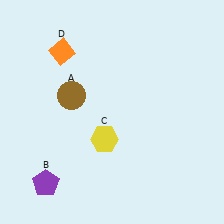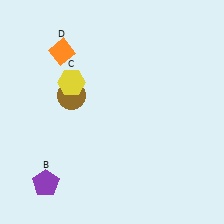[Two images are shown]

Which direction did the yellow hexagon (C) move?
The yellow hexagon (C) moved up.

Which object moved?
The yellow hexagon (C) moved up.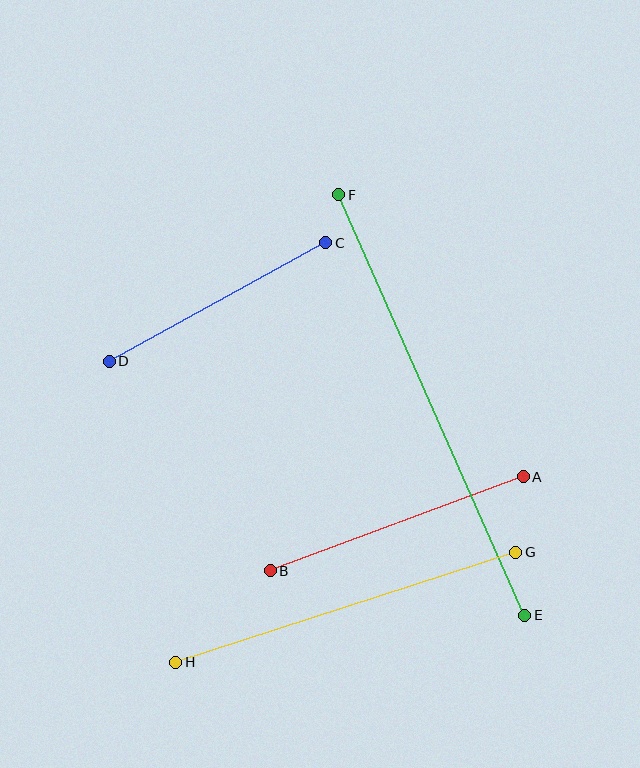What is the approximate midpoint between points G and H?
The midpoint is at approximately (346, 607) pixels.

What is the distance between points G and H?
The distance is approximately 357 pixels.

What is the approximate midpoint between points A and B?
The midpoint is at approximately (397, 524) pixels.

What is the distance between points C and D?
The distance is approximately 247 pixels.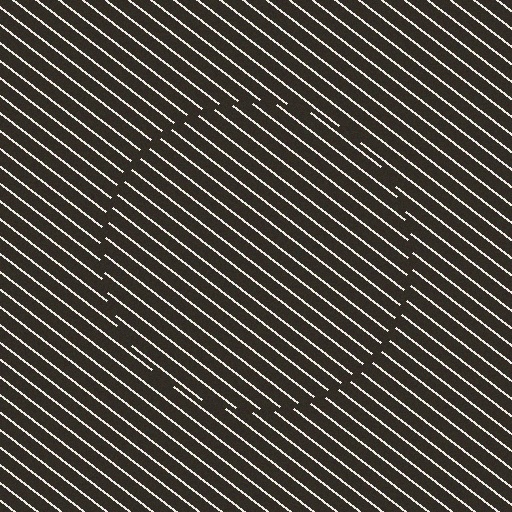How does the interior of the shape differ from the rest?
The interior of the shape contains the same grating, shifted by half a period — the contour is defined by the phase discontinuity where line-ends from the inner and outer gratings abut.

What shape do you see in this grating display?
An illusory circle. The interior of the shape contains the same grating, shifted by half a period — the contour is defined by the phase discontinuity where line-ends from the inner and outer gratings abut.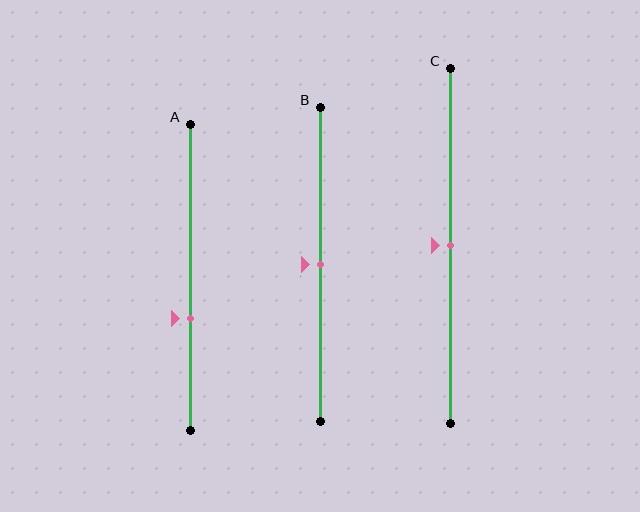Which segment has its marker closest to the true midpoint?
Segment B has its marker closest to the true midpoint.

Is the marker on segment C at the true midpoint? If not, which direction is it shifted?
Yes, the marker on segment C is at the true midpoint.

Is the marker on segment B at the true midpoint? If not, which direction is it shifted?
Yes, the marker on segment B is at the true midpoint.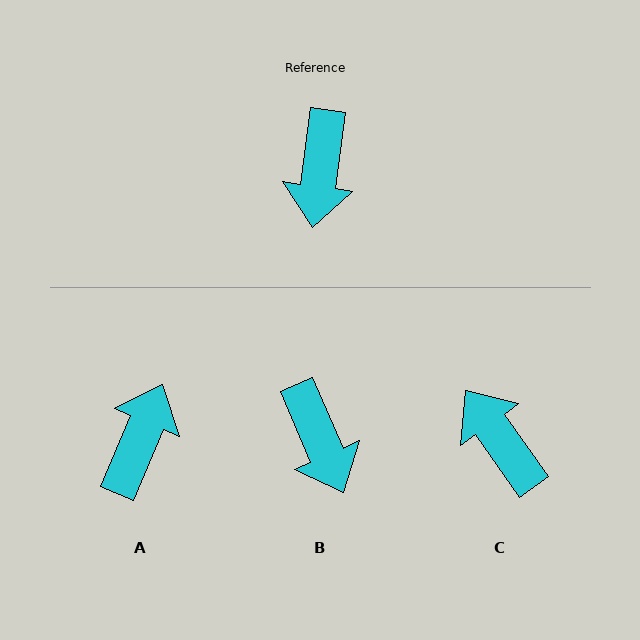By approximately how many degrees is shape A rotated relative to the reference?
Approximately 165 degrees counter-clockwise.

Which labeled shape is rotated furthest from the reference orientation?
A, about 165 degrees away.